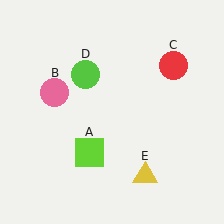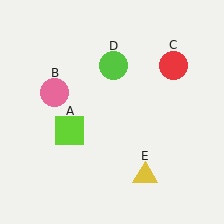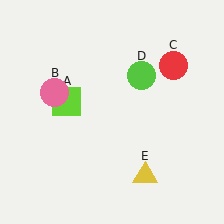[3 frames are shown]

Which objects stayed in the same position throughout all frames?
Pink circle (object B) and red circle (object C) and yellow triangle (object E) remained stationary.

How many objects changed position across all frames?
2 objects changed position: lime square (object A), lime circle (object D).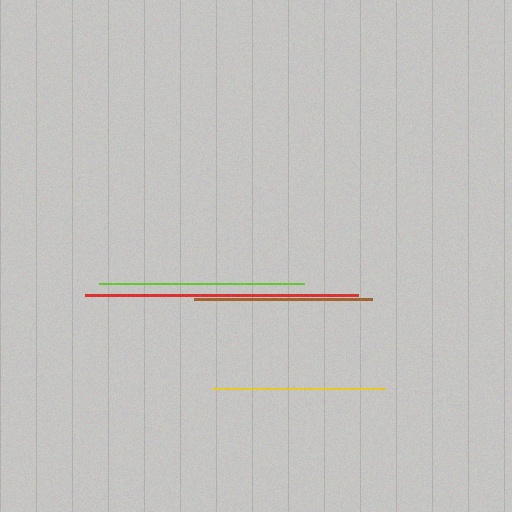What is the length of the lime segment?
The lime segment is approximately 205 pixels long.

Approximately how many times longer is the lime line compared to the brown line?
The lime line is approximately 1.2 times the length of the brown line.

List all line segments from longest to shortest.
From longest to shortest: red, lime, brown, yellow.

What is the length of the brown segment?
The brown segment is approximately 178 pixels long.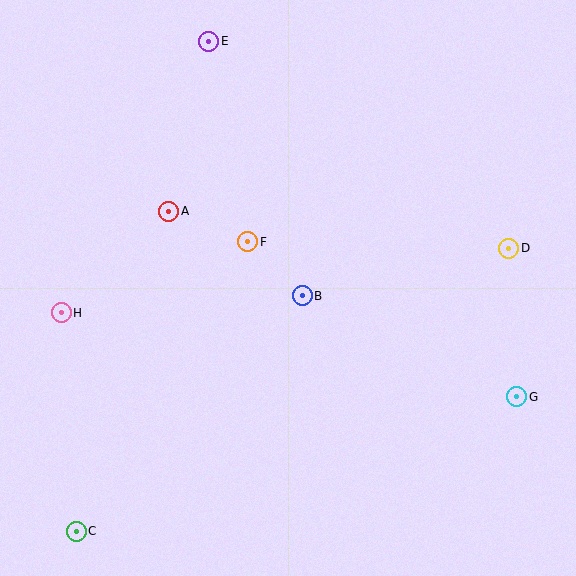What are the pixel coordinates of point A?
Point A is at (169, 211).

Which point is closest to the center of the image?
Point B at (302, 296) is closest to the center.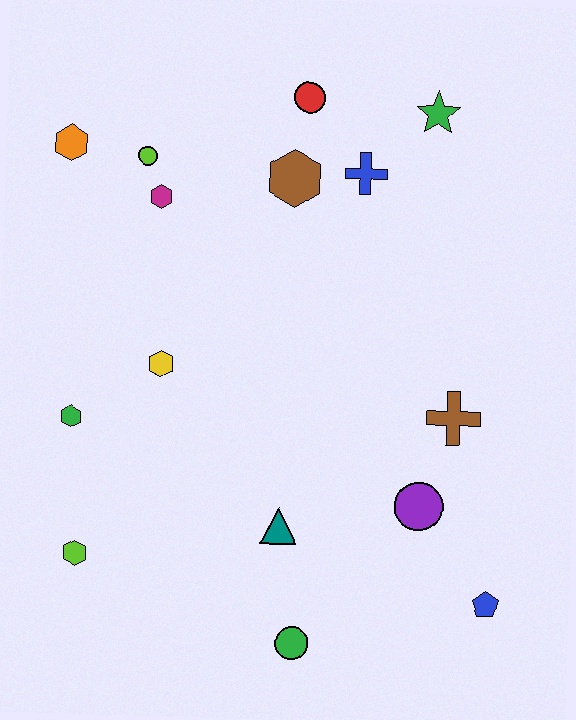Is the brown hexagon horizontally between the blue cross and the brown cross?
No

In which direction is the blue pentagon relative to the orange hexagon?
The blue pentagon is below the orange hexagon.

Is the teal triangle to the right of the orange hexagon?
Yes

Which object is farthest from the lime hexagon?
The green star is farthest from the lime hexagon.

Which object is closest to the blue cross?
The brown hexagon is closest to the blue cross.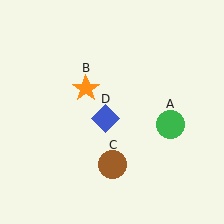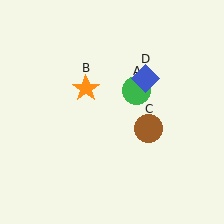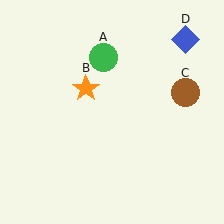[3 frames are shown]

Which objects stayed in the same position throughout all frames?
Orange star (object B) remained stationary.